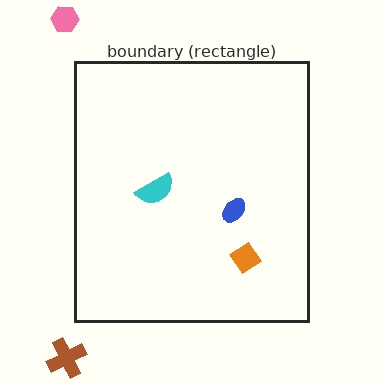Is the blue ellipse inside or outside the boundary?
Inside.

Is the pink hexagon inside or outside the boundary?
Outside.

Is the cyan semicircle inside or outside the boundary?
Inside.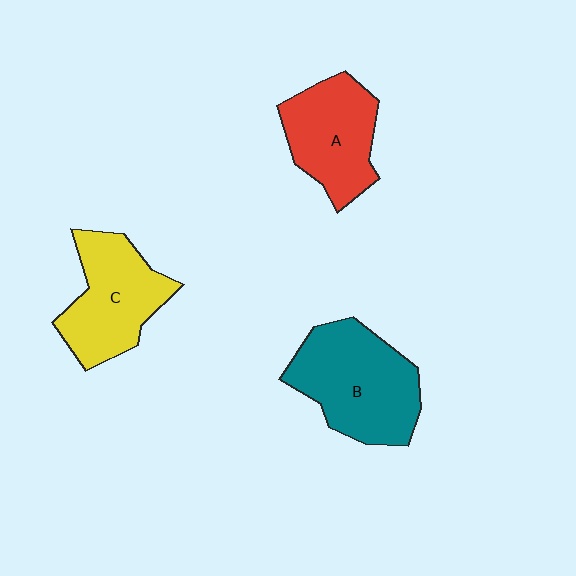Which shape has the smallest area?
Shape A (red).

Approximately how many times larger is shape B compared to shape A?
Approximately 1.3 times.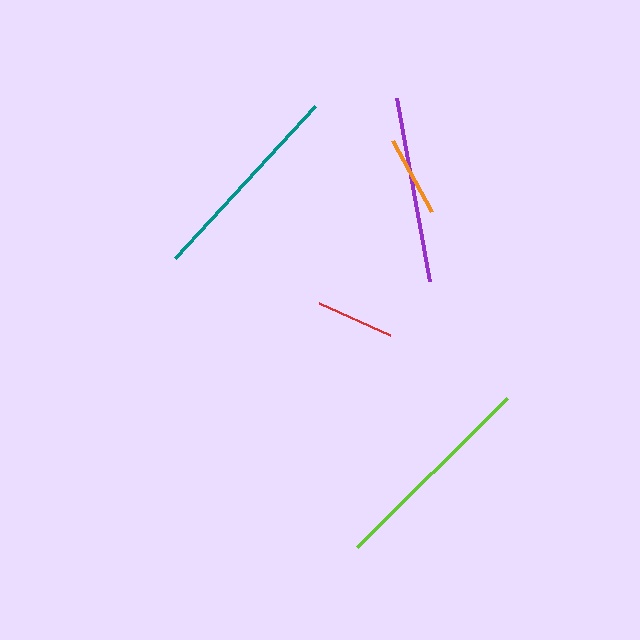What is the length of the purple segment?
The purple segment is approximately 186 pixels long.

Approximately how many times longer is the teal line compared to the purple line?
The teal line is approximately 1.1 times the length of the purple line.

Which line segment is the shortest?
The red line is the shortest at approximately 78 pixels.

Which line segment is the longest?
The lime line is the longest at approximately 212 pixels.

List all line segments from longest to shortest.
From longest to shortest: lime, teal, purple, orange, red.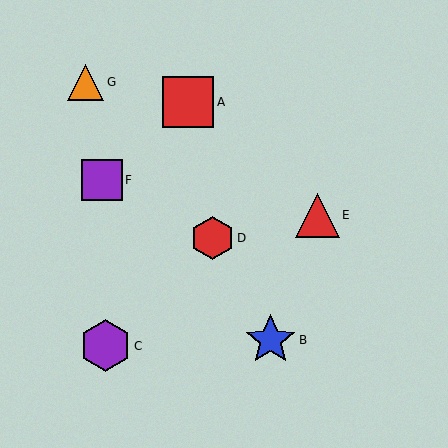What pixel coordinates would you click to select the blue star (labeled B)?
Click at (271, 340) to select the blue star B.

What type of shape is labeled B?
Shape B is a blue star.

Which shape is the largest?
The purple hexagon (labeled C) is the largest.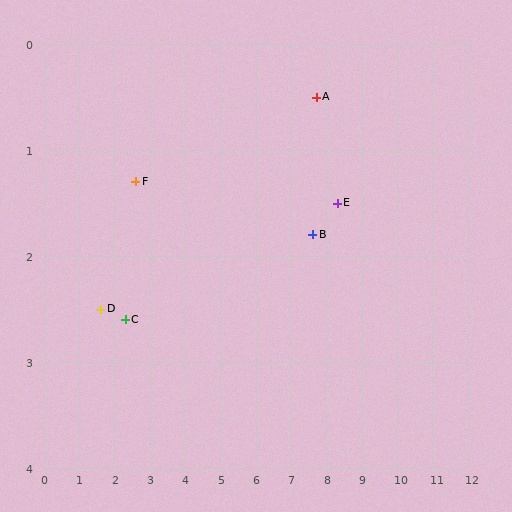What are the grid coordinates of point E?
Point E is at approximately (8.3, 1.5).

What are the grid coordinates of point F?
Point F is at approximately (2.6, 1.3).